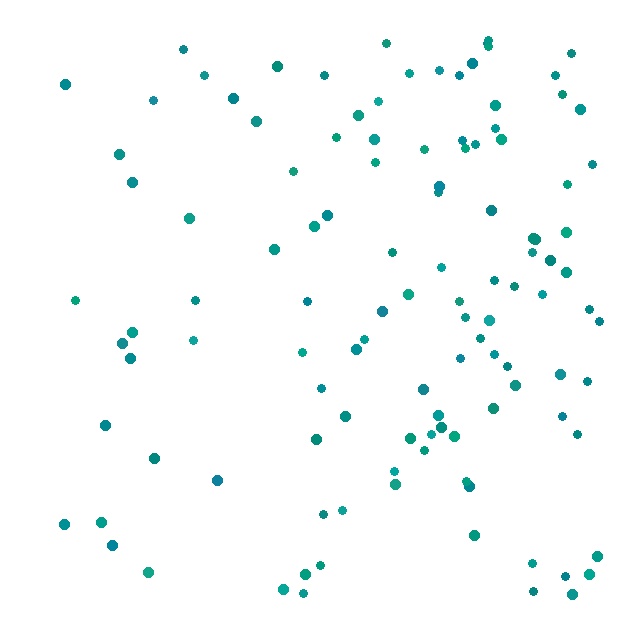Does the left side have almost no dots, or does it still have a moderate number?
Still a moderate number, just noticeably fewer than the right.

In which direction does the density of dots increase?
From left to right, with the right side densest.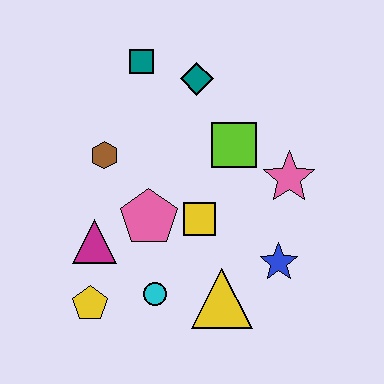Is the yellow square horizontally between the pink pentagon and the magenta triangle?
No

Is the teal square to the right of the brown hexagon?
Yes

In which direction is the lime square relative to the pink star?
The lime square is to the left of the pink star.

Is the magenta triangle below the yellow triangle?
No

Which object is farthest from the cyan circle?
The teal square is farthest from the cyan circle.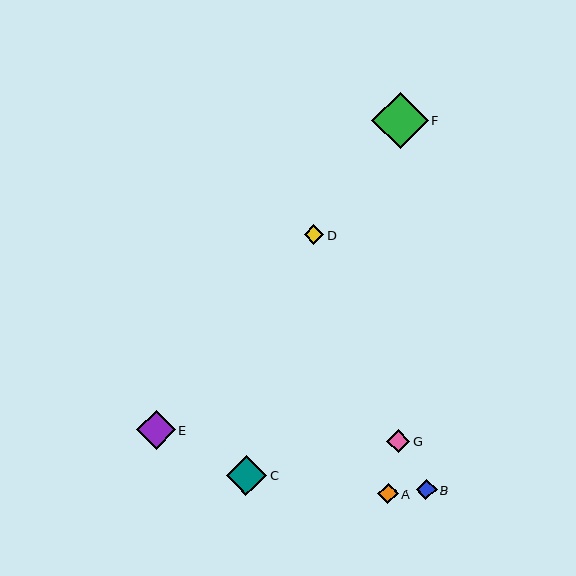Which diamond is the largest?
Diamond F is the largest with a size of approximately 57 pixels.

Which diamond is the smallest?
Diamond D is the smallest with a size of approximately 20 pixels.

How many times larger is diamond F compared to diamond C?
Diamond F is approximately 1.4 times the size of diamond C.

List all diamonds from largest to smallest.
From largest to smallest: F, C, E, G, A, B, D.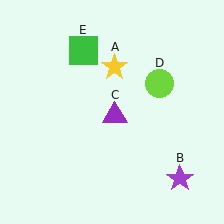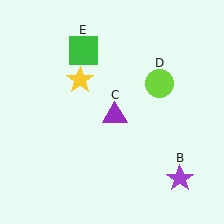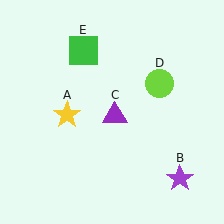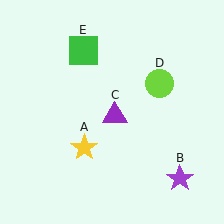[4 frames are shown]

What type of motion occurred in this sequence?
The yellow star (object A) rotated counterclockwise around the center of the scene.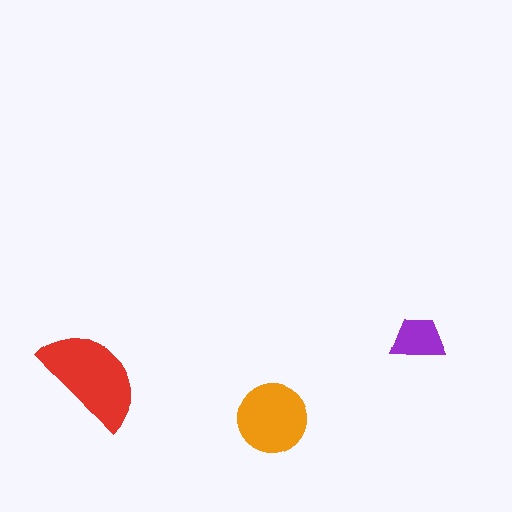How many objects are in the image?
There are 3 objects in the image.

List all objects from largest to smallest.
The red semicircle, the orange circle, the purple trapezoid.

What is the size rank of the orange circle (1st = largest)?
2nd.